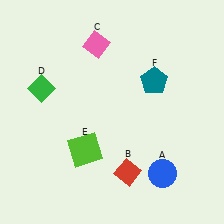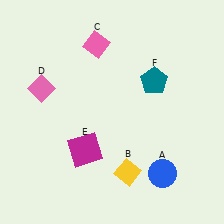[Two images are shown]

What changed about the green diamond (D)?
In Image 1, D is green. In Image 2, it changed to pink.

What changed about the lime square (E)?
In Image 1, E is lime. In Image 2, it changed to magenta.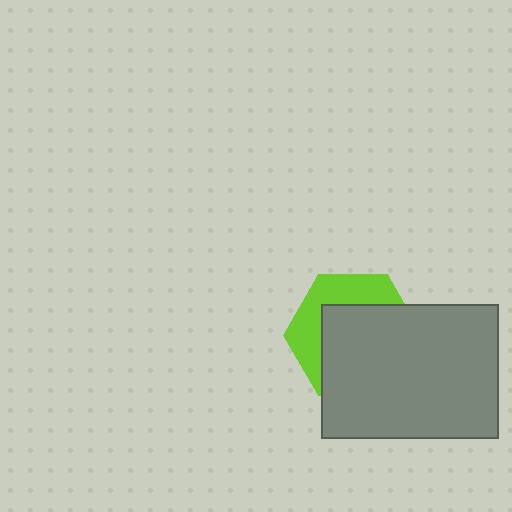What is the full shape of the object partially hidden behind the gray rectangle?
The partially hidden object is a lime hexagon.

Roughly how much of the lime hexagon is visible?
A small part of it is visible (roughly 37%).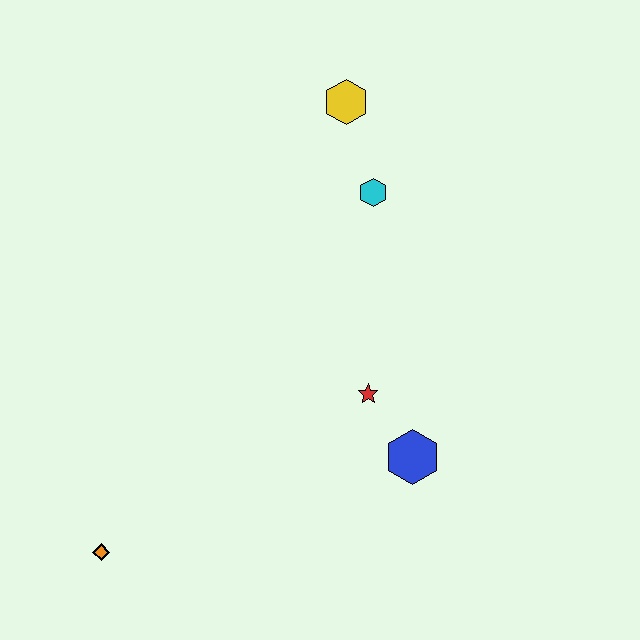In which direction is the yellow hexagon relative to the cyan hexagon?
The yellow hexagon is above the cyan hexagon.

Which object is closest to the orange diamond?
The red star is closest to the orange diamond.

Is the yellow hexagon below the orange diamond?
No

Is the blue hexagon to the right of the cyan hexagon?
Yes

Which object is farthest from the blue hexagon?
The yellow hexagon is farthest from the blue hexagon.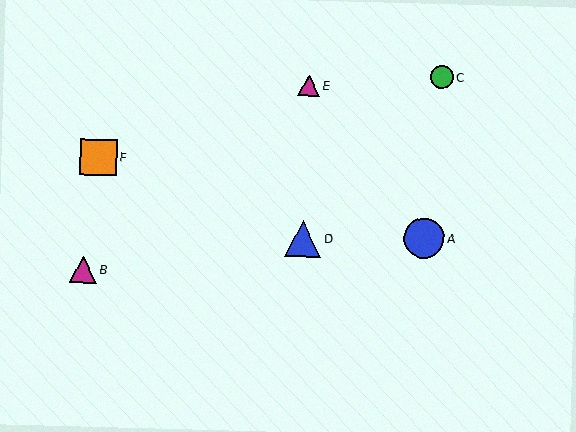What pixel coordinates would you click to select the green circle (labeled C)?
Click at (442, 77) to select the green circle C.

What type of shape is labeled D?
Shape D is a blue triangle.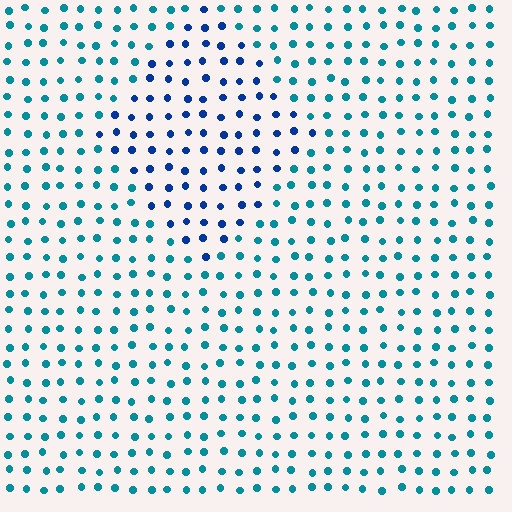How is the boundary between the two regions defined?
The boundary is defined purely by a slight shift in hue (about 36 degrees). Spacing, size, and orientation are identical on both sides.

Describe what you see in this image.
The image is filled with small teal elements in a uniform arrangement. A diamond-shaped region is visible where the elements are tinted to a slightly different hue, forming a subtle color boundary.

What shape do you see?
I see a diamond.